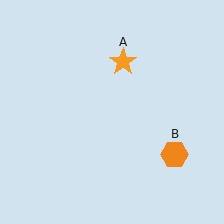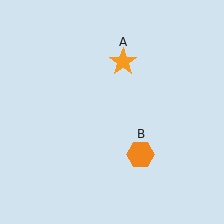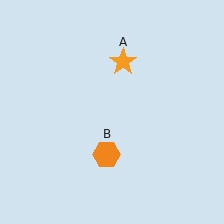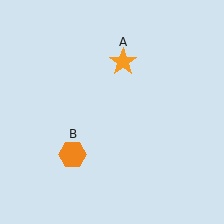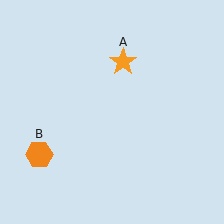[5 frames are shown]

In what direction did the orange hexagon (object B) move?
The orange hexagon (object B) moved left.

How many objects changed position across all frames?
1 object changed position: orange hexagon (object B).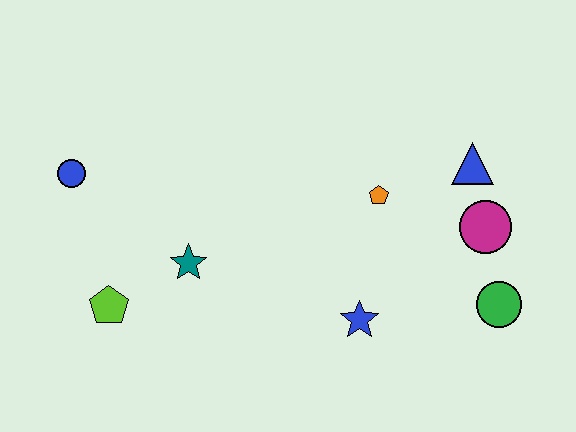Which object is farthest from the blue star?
The blue circle is farthest from the blue star.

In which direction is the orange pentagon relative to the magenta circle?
The orange pentagon is to the left of the magenta circle.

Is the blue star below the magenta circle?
Yes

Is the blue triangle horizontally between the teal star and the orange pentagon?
No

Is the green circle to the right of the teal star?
Yes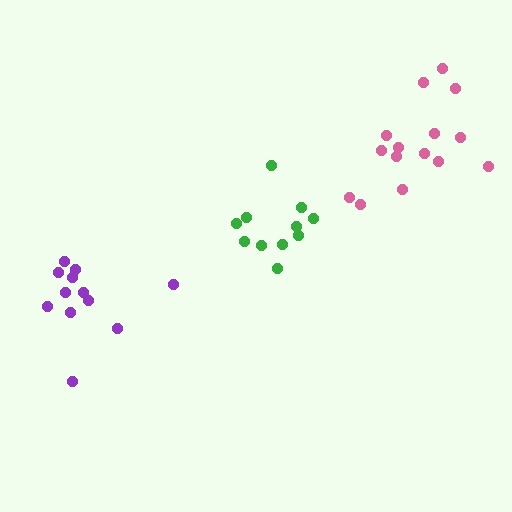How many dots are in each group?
Group 1: 15 dots, Group 2: 12 dots, Group 3: 11 dots (38 total).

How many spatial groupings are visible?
There are 3 spatial groupings.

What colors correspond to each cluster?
The clusters are colored: pink, purple, green.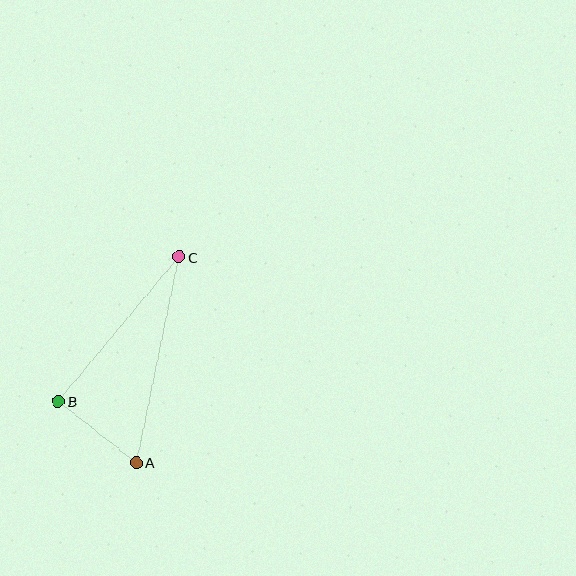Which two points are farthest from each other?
Points A and C are farthest from each other.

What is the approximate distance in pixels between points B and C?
The distance between B and C is approximately 189 pixels.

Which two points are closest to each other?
Points A and B are closest to each other.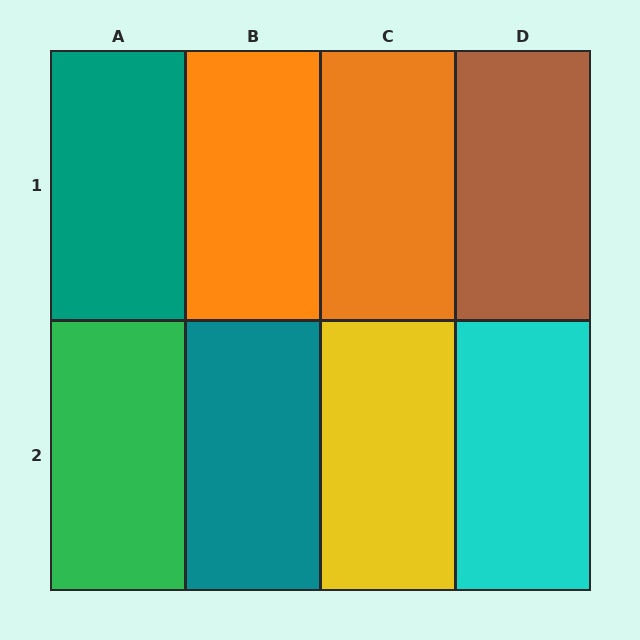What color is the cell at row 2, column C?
Yellow.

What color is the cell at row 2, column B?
Teal.